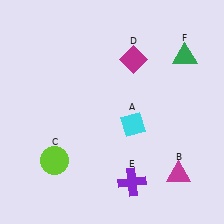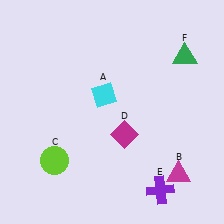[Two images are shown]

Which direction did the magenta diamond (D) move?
The magenta diamond (D) moved down.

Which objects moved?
The objects that moved are: the cyan diamond (A), the magenta diamond (D), the purple cross (E).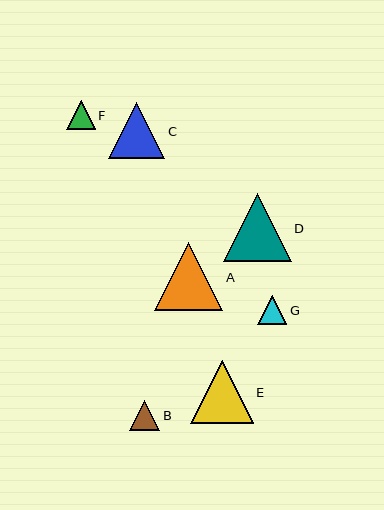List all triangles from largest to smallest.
From largest to smallest: D, A, E, C, B, F, G.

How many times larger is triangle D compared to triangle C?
Triangle D is approximately 1.2 times the size of triangle C.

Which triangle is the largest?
Triangle D is the largest with a size of approximately 68 pixels.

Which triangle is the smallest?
Triangle G is the smallest with a size of approximately 29 pixels.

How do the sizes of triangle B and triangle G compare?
Triangle B and triangle G are approximately the same size.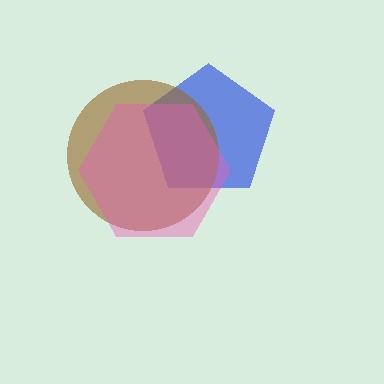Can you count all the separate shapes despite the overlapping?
Yes, there are 3 separate shapes.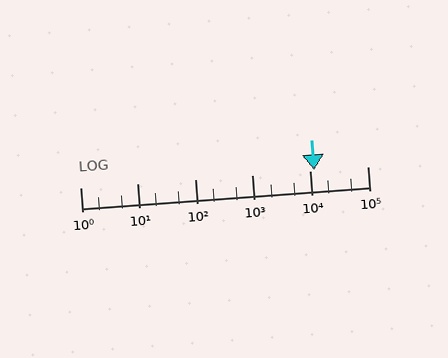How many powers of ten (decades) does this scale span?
The scale spans 5 decades, from 1 to 100000.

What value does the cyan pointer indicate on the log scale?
The pointer indicates approximately 12000.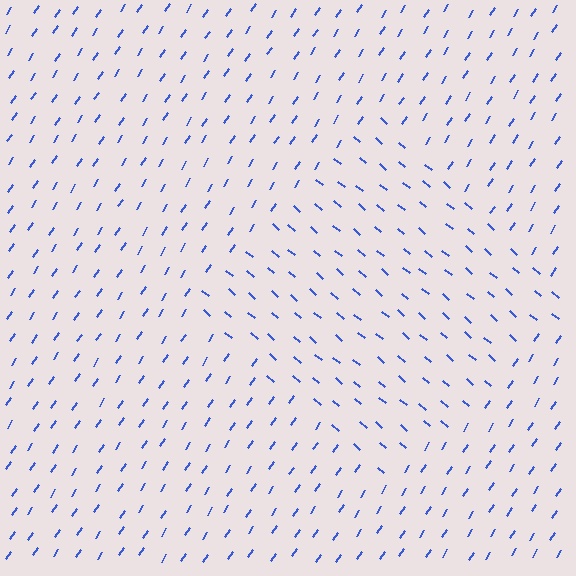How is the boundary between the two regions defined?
The boundary is defined purely by a change in line orientation (approximately 82 degrees difference). All lines are the same color and thickness.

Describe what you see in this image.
The image is filled with small blue line segments. A diamond region in the image has lines oriented differently from the surrounding lines, creating a visible texture boundary.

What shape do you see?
I see a diamond.